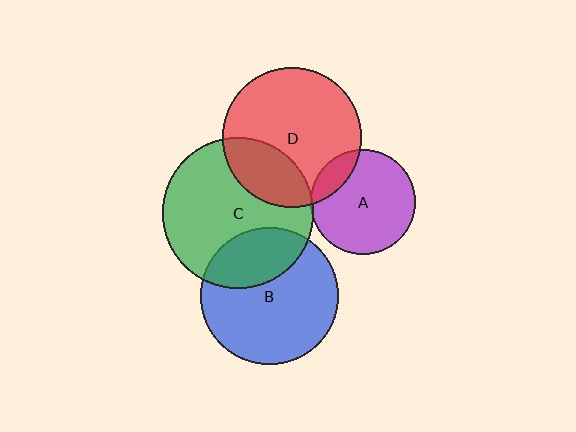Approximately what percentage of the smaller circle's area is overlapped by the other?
Approximately 25%.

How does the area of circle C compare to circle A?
Approximately 2.1 times.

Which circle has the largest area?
Circle C (green).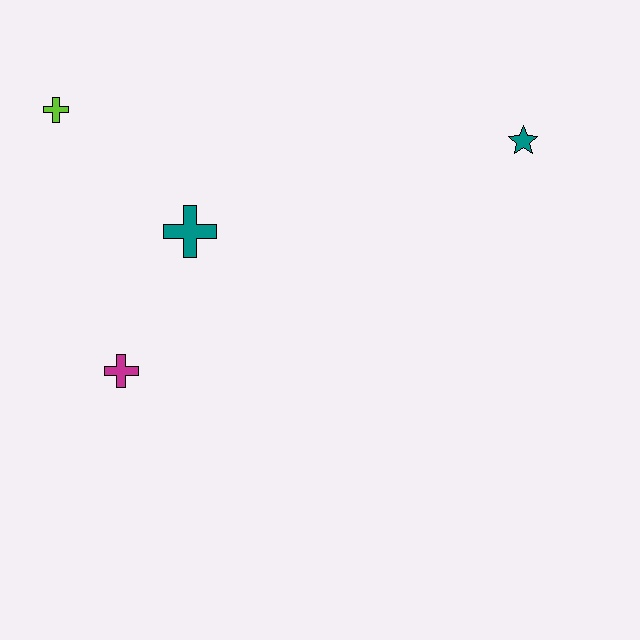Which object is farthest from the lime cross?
The teal star is farthest from the lime cross.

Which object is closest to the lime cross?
The teal cross is closest to the lime cross.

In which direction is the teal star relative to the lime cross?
The teal star is to the right of the lime cross.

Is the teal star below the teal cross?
No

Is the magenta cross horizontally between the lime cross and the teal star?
Yes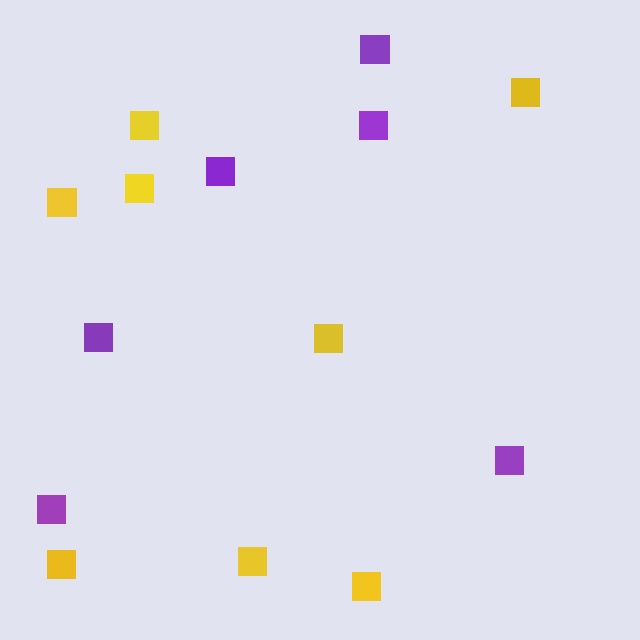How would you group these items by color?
There are 2 groups: one group of purple squares (6) and one group of yellow squares (8).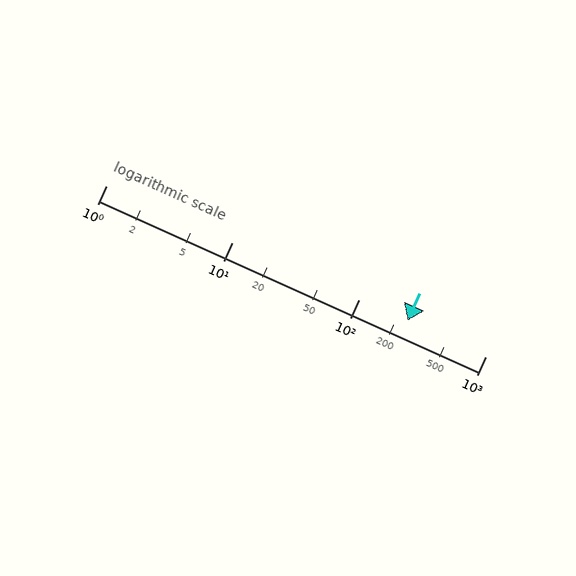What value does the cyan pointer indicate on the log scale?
The pointer indicates approximately 240.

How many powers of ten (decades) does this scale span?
The scale spans 3 decades, from 1 to 1000.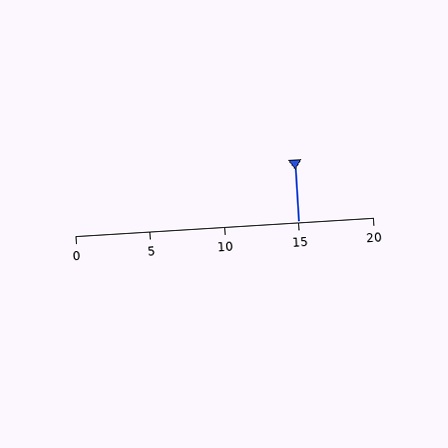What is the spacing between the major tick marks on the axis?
The major ticks are spaced 5 apart.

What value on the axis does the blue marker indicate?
The marker indicates approximately 15.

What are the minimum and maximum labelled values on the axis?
The axis runs from 0 to 20.